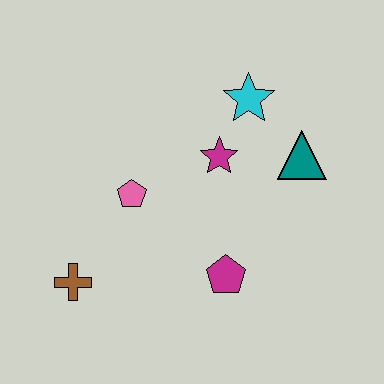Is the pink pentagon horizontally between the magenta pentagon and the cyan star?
No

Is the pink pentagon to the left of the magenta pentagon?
Yes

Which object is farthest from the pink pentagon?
The teal triangle is farthest from the pink pentagon.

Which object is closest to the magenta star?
The cyan star is closest to the magenta star.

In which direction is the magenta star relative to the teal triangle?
The magenta star is to the left of the teal triangle.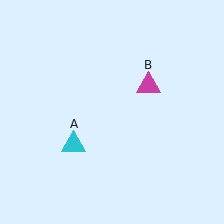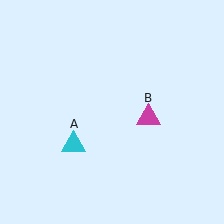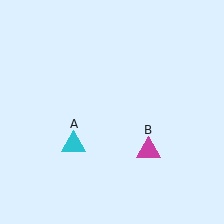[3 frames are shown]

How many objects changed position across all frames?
1 object changed position: magenta triangle (object B).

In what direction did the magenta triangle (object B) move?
The magenta triangle (object B) moved down.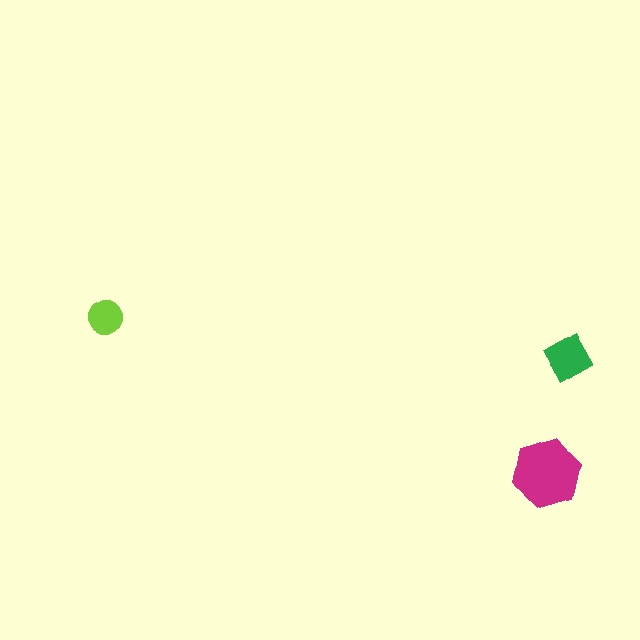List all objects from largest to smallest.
The magenta hexagon, the green diamond, the lime circle.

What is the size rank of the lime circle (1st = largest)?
3rd.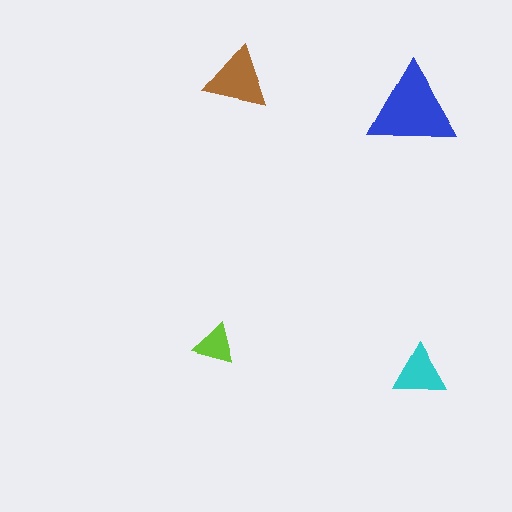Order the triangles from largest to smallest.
the blue one, the brown one, the cyan one, the lime one.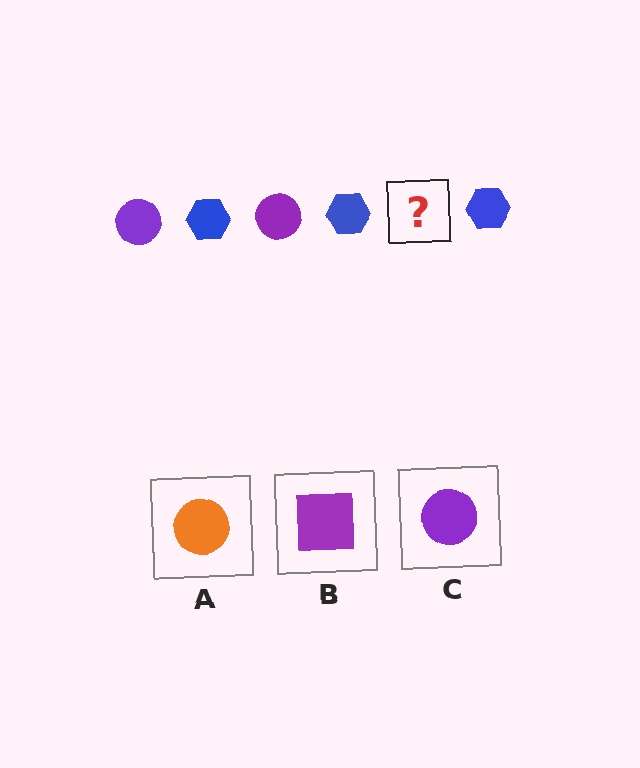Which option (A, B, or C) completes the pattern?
C.